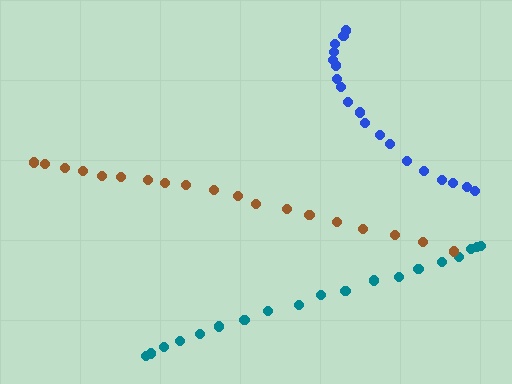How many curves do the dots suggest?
There are 3 distinct paths.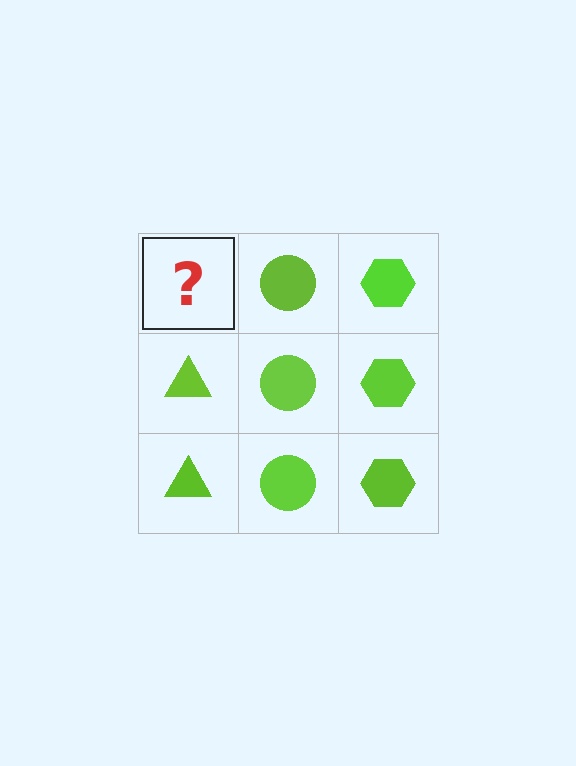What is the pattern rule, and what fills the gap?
The rule is that each column has a consistent shape. The gap should be filled with a lime triangle.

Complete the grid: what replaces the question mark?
The question mark should be replaced with a lime triangle.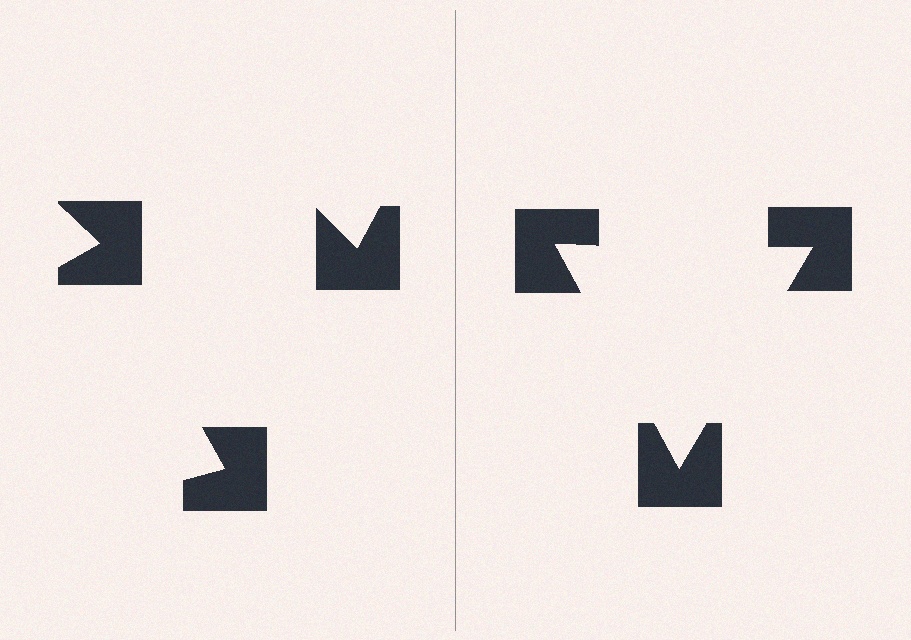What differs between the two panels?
The notched squares are positioned identically on both sides; only the wedge orientations differ. On the right they align to a triangle; on the left they are misaligned.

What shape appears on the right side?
An illusory triangle.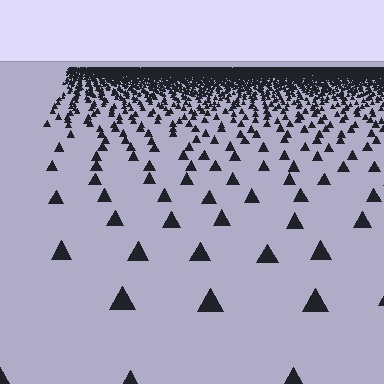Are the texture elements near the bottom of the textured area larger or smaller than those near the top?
Larger. Near the bottom, elements are closer to the viewer and appear at a bigger on-screen size.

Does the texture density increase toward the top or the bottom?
Density increases toward the top.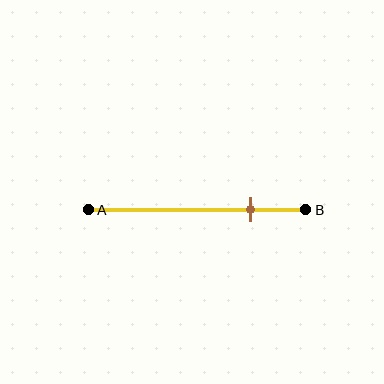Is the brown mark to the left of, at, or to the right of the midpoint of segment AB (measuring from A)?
The brown mark is to the right of the midpoint of segment AB.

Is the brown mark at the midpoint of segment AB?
No, the mark is at about 75% from A, not at the 50% midpoint.